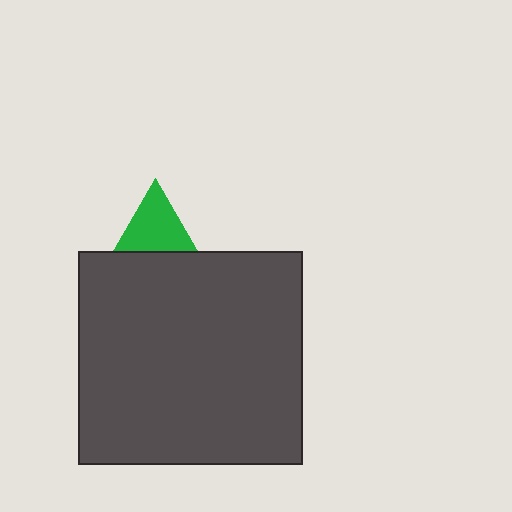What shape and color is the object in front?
The object in front is a dark gray rectangle.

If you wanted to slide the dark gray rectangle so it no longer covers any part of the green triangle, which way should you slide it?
Slide it down — that is the most direct way to separate the two shapes.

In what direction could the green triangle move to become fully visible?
The green triangle could move up. That would shift it out from behind the dark gray rectangle entirely.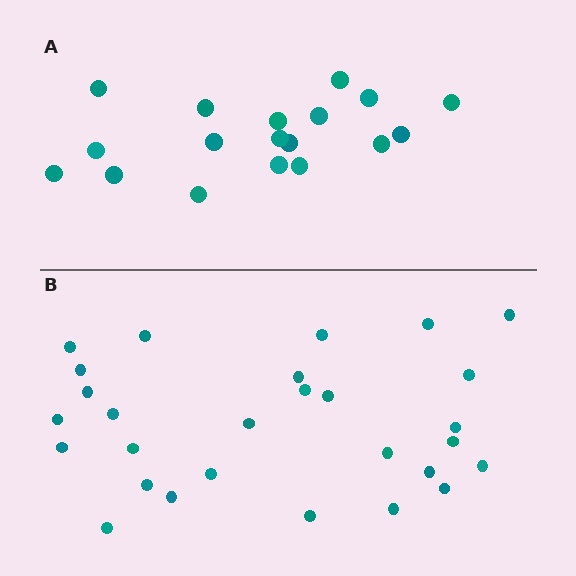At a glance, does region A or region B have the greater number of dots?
Region B (the bottom region) has more dots.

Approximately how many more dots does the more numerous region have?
Region B has roughly 10 or so more dots than region A.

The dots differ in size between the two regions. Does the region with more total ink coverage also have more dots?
No. Region A has more total ink coverage because its dots are larger, but region B actually contains more individual dots. Total area can be misleading — the number of items is what matters here.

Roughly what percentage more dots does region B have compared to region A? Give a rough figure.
About 55% more.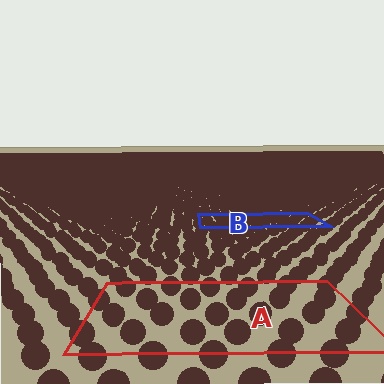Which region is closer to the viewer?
Region A is closer. The texture elements there are larger and more spread out.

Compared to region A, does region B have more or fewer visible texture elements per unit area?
Region B has more texture elements per unit area — they are packed more densely because it is farther away.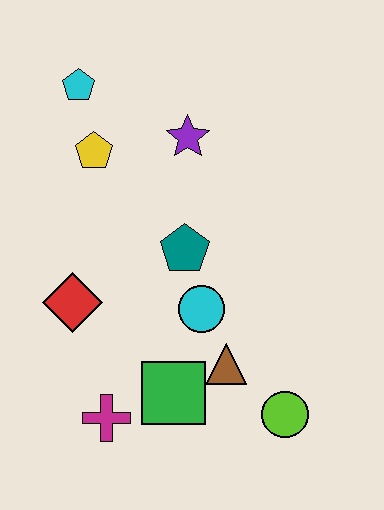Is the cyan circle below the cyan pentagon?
Yes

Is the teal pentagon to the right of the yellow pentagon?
Yes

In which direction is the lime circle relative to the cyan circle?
The lime circle is below the cyan circle.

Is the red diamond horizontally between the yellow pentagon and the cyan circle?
No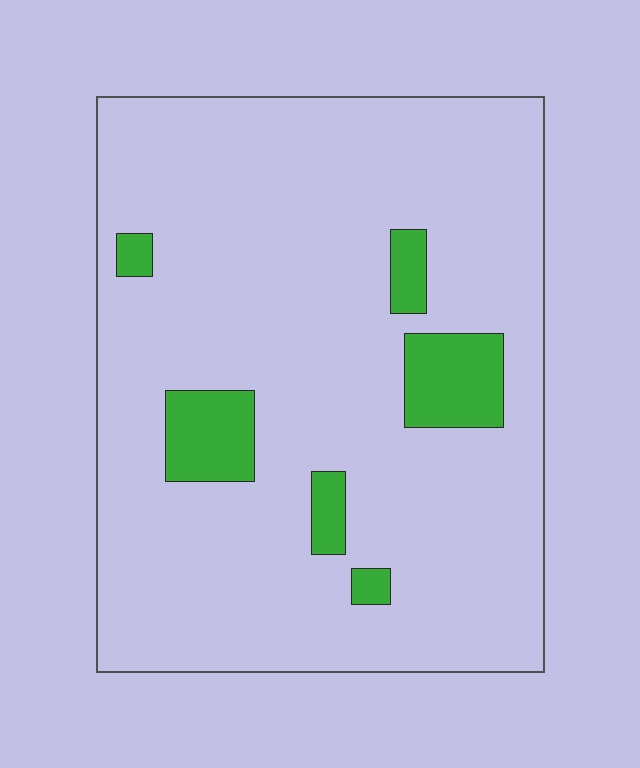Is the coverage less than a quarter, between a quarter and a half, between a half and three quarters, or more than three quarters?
Less than a quarter.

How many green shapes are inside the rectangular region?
6.